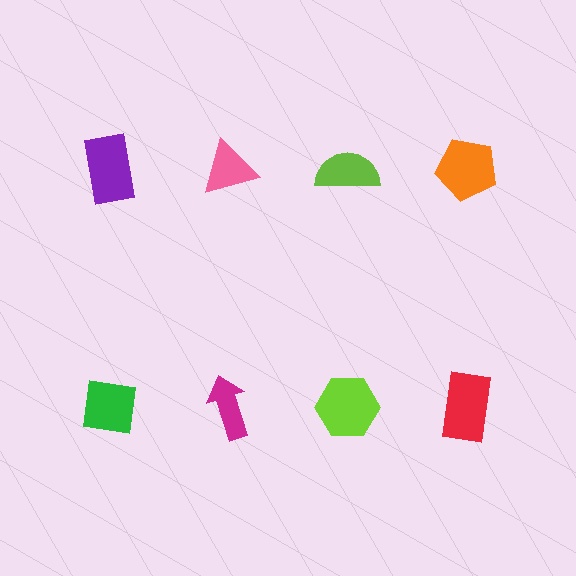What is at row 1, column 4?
An orange pentagon.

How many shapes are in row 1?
4 shapes.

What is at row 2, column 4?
A red rectangle.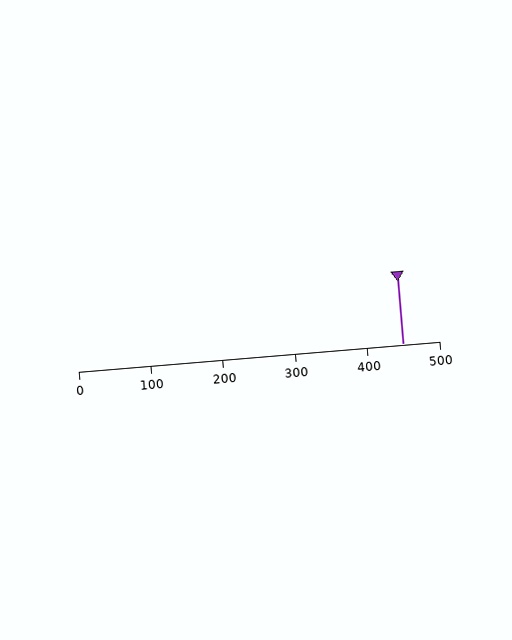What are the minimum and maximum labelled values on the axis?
The axis runs from 0 to 500.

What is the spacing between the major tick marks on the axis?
The major ticks are spaced 100 apart.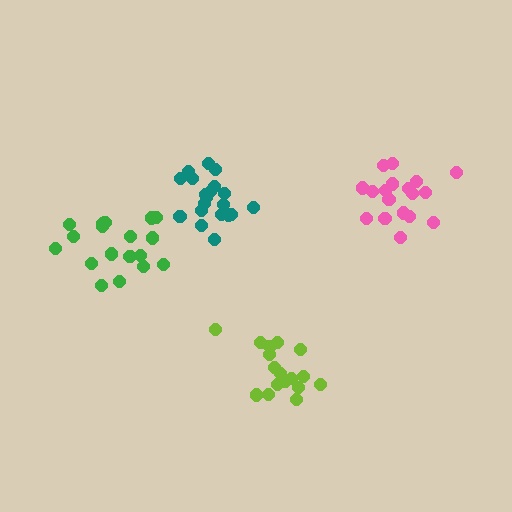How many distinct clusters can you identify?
There are 4 distinct clusters.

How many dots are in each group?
Group 1: 17 dots, Group 2: 20 dots, Group 3: 19 dots, Group 4: 18 dots (74 total).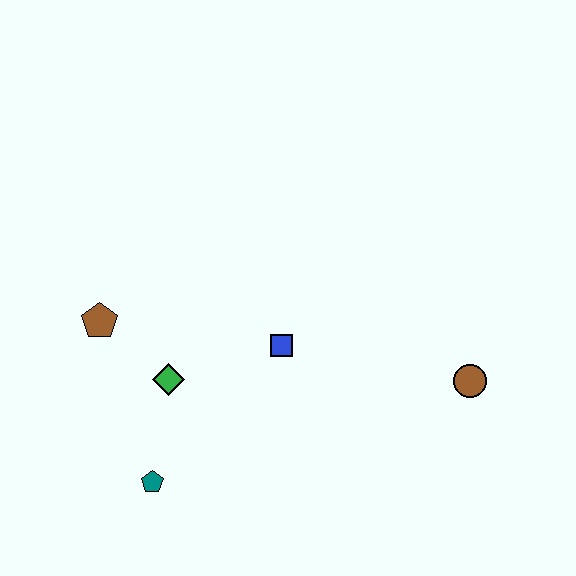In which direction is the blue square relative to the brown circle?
The blue square is to the left of the brown circle.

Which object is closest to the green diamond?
The brown pentagon is closest to the green diamond.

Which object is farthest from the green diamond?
The brown circle is farthest from the green diamond.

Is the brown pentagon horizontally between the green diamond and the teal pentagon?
No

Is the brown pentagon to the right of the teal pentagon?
No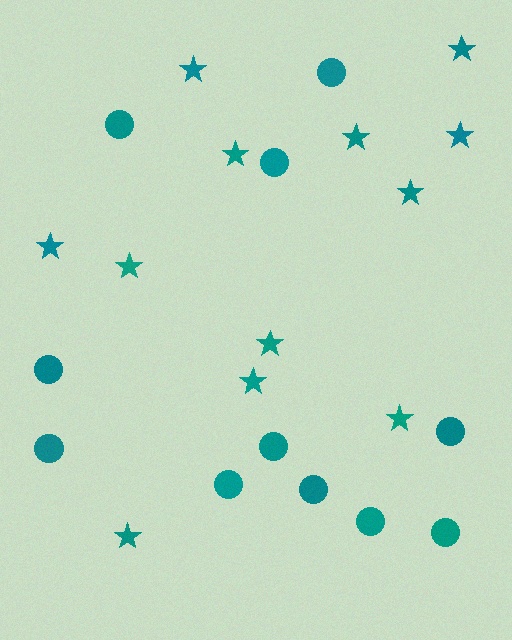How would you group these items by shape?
There are 2 groups: one group of circles (11) and one group of stars (12).